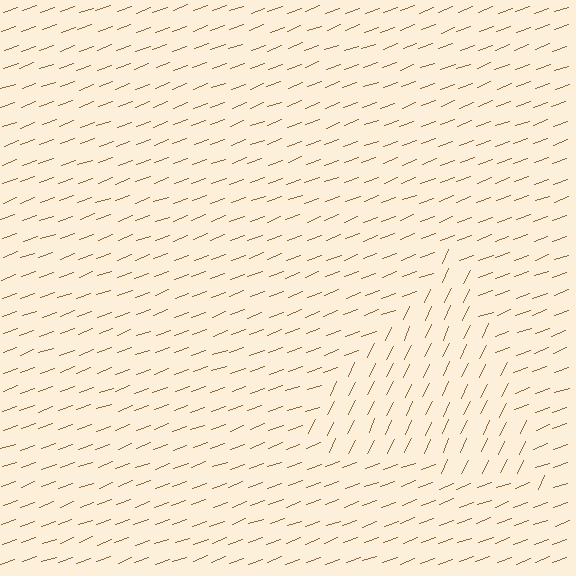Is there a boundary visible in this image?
Yes, there is a texture boundary formed by a change in line orientation.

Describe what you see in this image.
The image is filled with small brown line segments. A triangle region in the image has lines oriented differently from the surrounding lines, creating a visible texture boundary.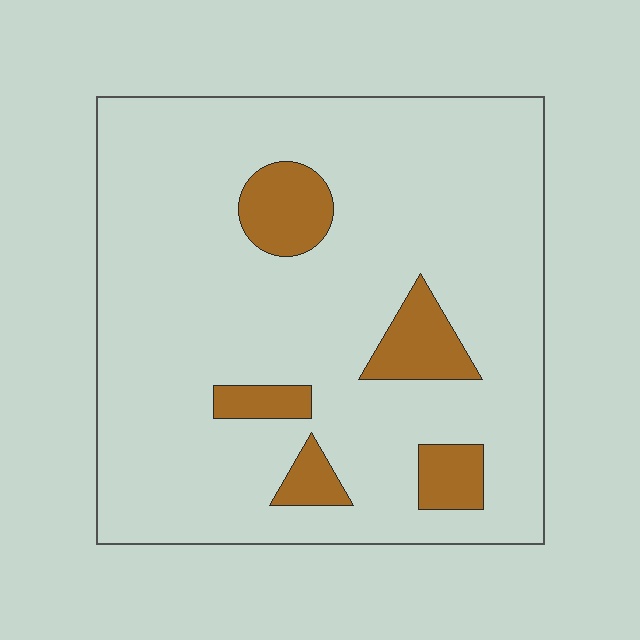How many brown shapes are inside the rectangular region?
5.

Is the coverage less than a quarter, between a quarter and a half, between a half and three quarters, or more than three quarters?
Less than a quarter.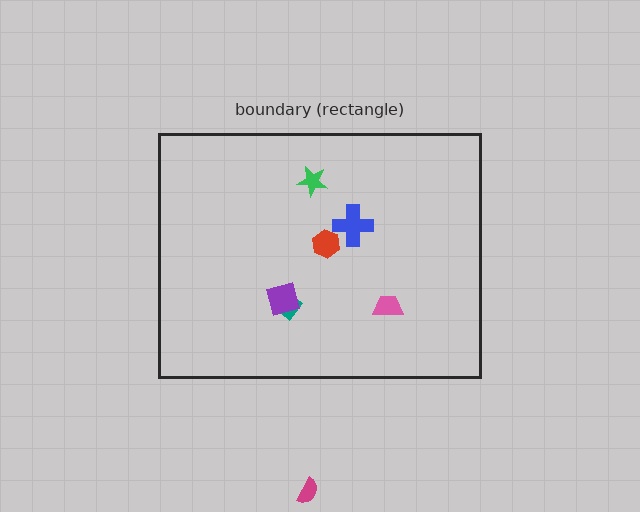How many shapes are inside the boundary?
6 inside, 1 outside.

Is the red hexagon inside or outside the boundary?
Inside.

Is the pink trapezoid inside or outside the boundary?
Inside.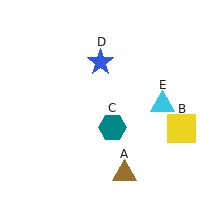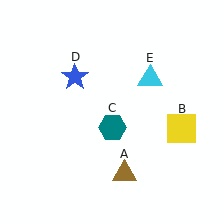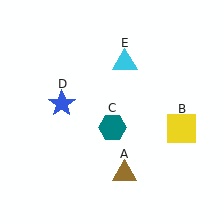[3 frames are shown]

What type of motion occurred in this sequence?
The blue star (object D), cyan triangle (object E) rotated counterclockwise around the center of the scene.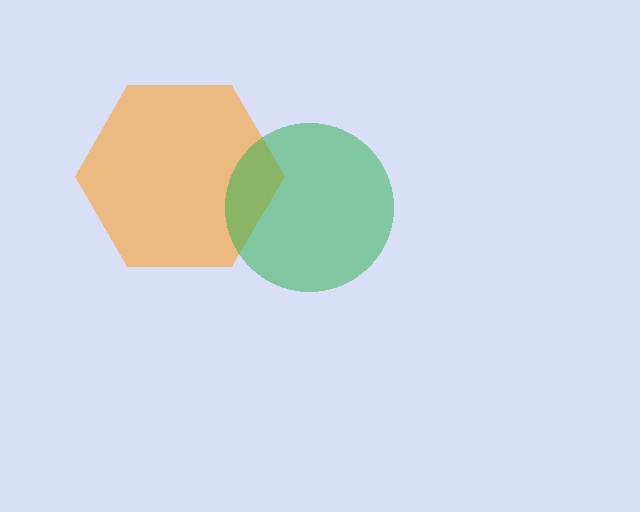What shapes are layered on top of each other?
The layered shapes are: an orange hexagon, a green circle.